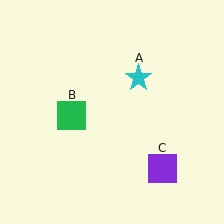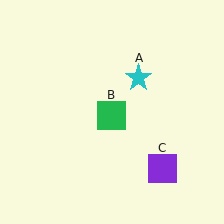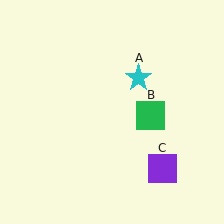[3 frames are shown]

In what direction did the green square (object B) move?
The green square (object B) moved right.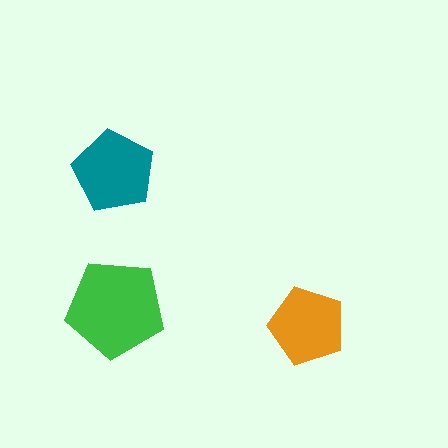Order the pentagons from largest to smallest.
the green one, the teal one, the orange one.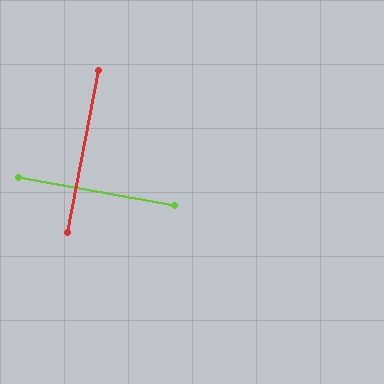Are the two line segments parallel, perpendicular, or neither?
Perpendicular — they meet at approximately 89°.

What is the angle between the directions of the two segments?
Approximately 89 degrees.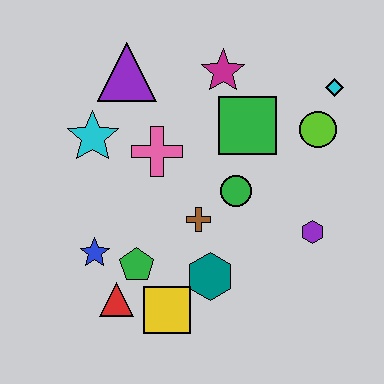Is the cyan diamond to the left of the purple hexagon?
No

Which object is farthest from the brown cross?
The cyan diamond is farthest from the brown cross.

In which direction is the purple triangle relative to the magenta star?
The purple triangle is to the left of the magenta star.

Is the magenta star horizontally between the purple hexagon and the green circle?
No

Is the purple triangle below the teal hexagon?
No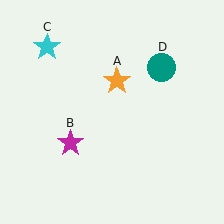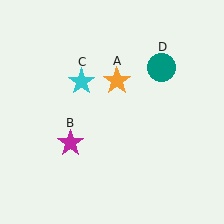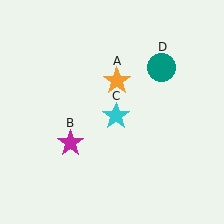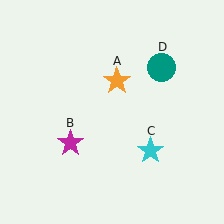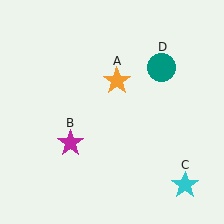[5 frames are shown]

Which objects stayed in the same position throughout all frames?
Orange star (object A) and magenta star (object B) and teal circle (object D) remained stationary.